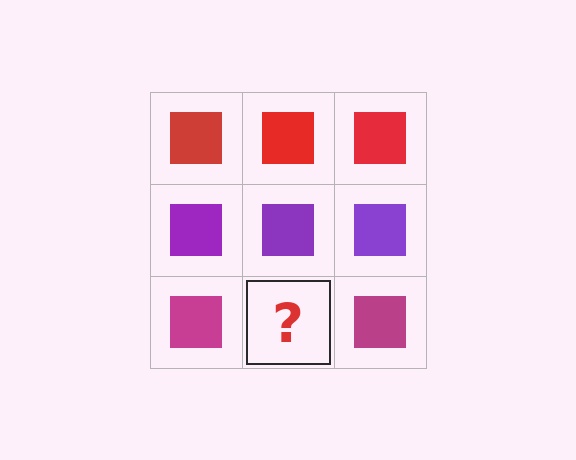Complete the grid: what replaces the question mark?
The question mark should be replaced with a magenta square.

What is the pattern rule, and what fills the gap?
The rule is that each row has a consistent color. The gap should be filled with a magenta square.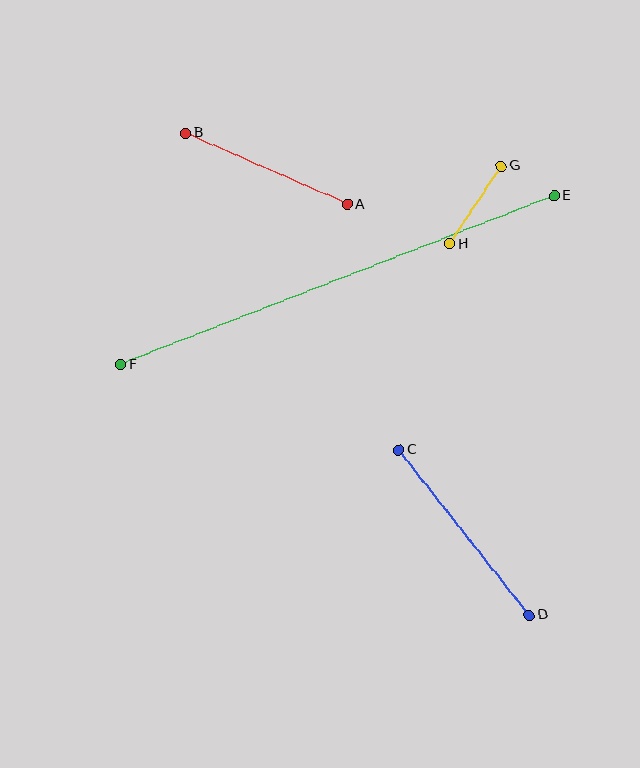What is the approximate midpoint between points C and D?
The midpoint is at approximately (464, 532) pixels.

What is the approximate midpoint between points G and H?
The midpoint is at approximately (476, 205) pixels.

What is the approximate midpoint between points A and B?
The midpoint is at approximately (266, 169) pixels.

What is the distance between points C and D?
The distance is approximately 211 pixels.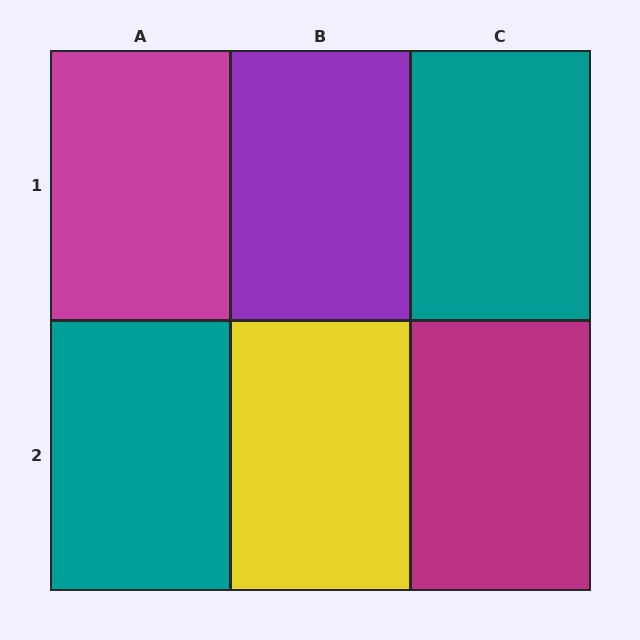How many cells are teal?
2 cells are teal.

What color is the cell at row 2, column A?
Teal.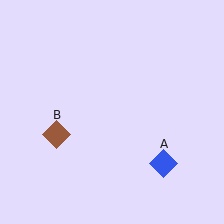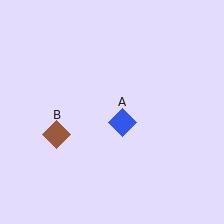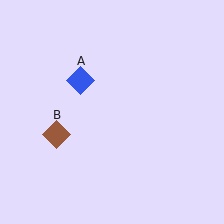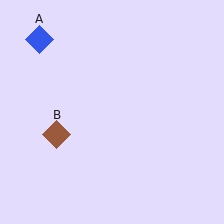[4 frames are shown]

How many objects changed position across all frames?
1 object changed position: blue diamond (object A).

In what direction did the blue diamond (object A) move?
The blue diamond (object A) moved up and to the left.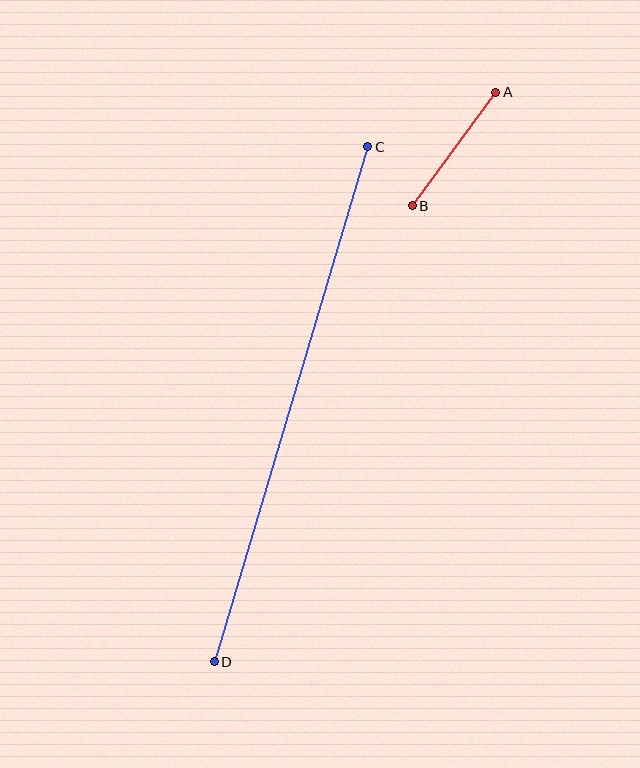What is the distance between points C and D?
The distance is approximately 538 pixels.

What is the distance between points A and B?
The distance is approximately 141 pixels.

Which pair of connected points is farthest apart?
Points C and D are farthest apart.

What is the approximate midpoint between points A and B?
The midpoint is at approximately (454, 149) pixels.